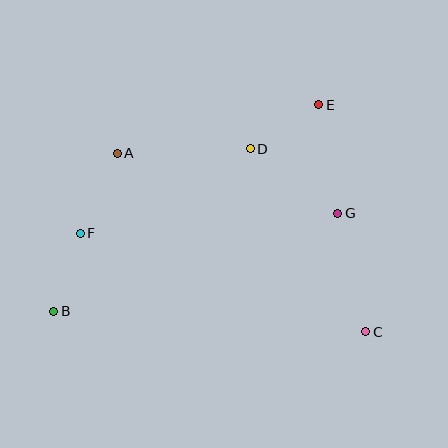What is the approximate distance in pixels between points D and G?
The distance between D and G is approximately 109 pixels.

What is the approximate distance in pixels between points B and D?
The distance between B and D is approximately 255 pixels.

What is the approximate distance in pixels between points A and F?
The distance between A and F is approximately 88 pixels.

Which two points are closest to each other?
Points D and E are closest to each other.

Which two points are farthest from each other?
Points B and E are farthest from each other.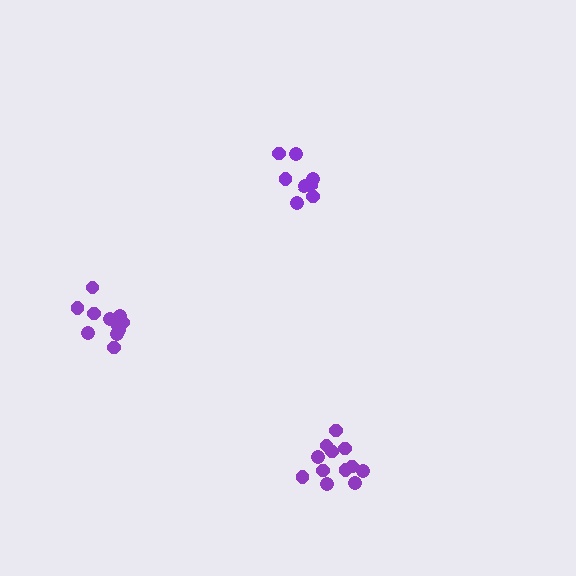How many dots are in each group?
Group 1: 12 dots, Group 2: 8 dots, Group 3: 11 dots (31 total).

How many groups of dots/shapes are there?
There are 3 groups.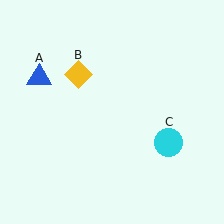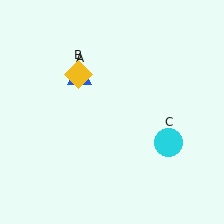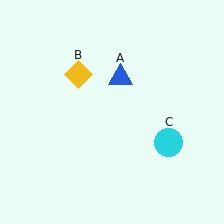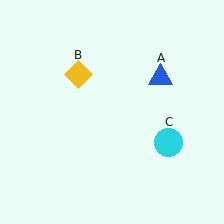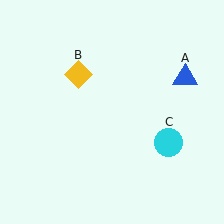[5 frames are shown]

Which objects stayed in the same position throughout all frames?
Yellow diamond (object B) and cyan circle (object C) remained stationary.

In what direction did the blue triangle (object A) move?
The blue triangle (object A) moved right.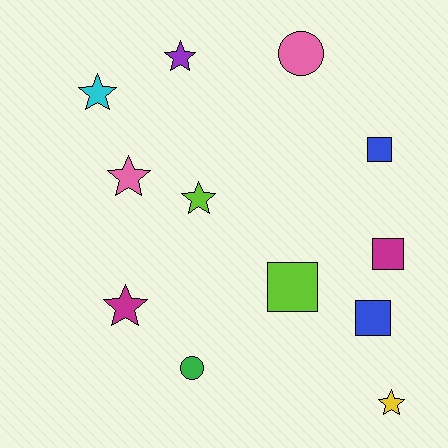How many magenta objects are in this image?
There are 2 magenta objects.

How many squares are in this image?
There are 4 squares.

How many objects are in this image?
There are 12 objects.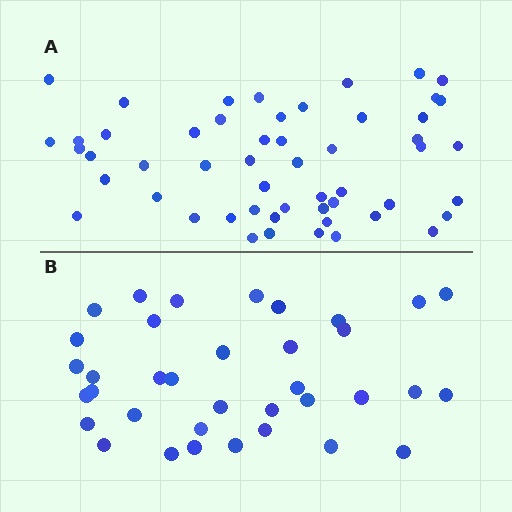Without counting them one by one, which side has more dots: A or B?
Region A (the top region) has more dots.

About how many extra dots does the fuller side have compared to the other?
Region A has approximately 15 more dots than region B.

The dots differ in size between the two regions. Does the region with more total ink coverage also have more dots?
No. Region B has more total ink coverage because its dots are larger, but region A actually contains more individual dots. Total area can be misleading — the number of items is what matters here.